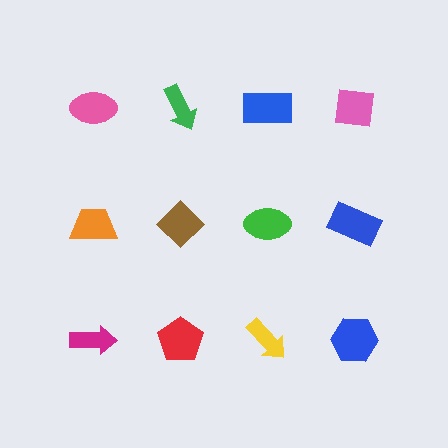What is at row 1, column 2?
A green arrow.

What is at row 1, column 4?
A pink square.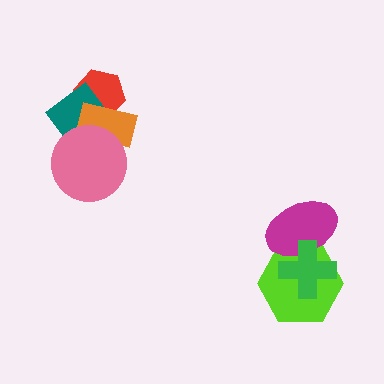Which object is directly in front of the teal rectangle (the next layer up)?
The orange rectangle is directly in front of the teal rectangle.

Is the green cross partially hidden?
No, no other shape covers it.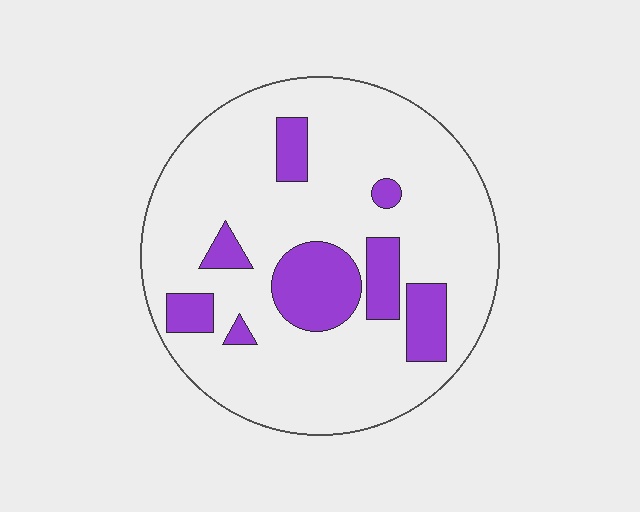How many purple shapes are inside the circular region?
8.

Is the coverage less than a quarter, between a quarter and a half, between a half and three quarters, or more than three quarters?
Less than a quarter.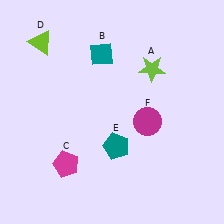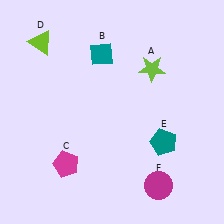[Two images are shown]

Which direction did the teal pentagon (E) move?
The teal pentagon (E) moved right.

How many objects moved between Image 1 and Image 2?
2 objects moved between the two images.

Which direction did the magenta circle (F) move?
The magenta circle (F) moved down.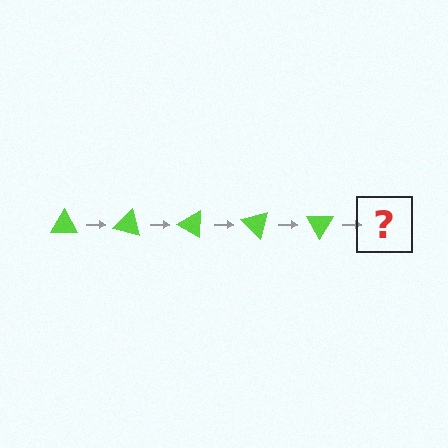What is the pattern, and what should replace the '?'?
The pattern is that the triangle rotates 15 degrees each step. The '?' should be a lime triangle rotated 75 degrees.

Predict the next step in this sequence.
The next step is a lime triangle rotated 75 degrees.